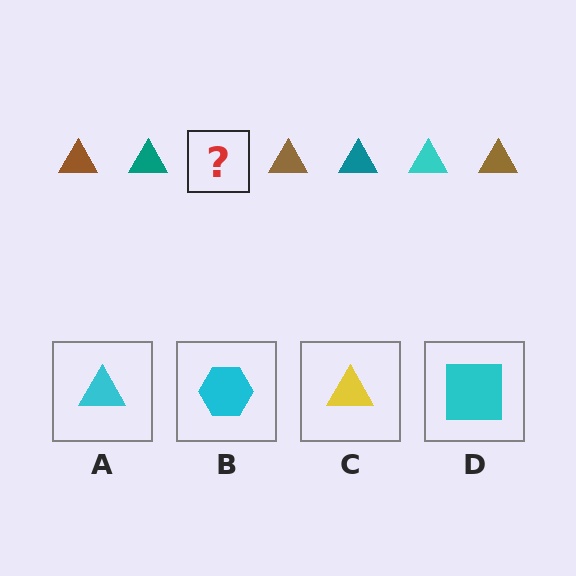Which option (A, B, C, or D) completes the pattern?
A.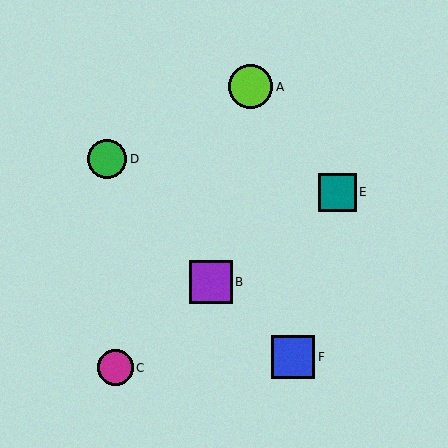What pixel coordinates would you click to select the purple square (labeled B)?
Click at (211, 282) to select the purple square B.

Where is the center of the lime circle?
The center of the lime circle is at (251, 87).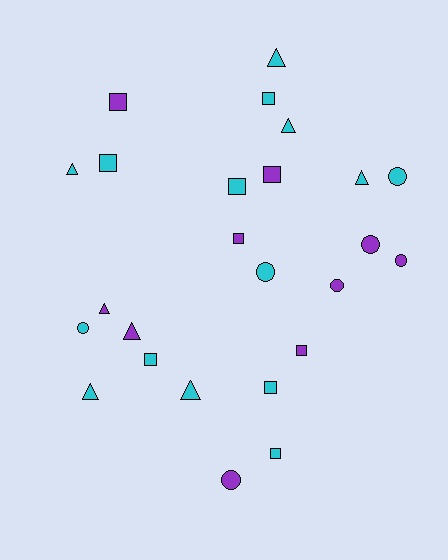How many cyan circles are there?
There are 3 cyan circles.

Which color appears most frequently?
Cyan, with 15 objects.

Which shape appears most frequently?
Square, with 10 objects.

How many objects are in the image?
There are 25 objects.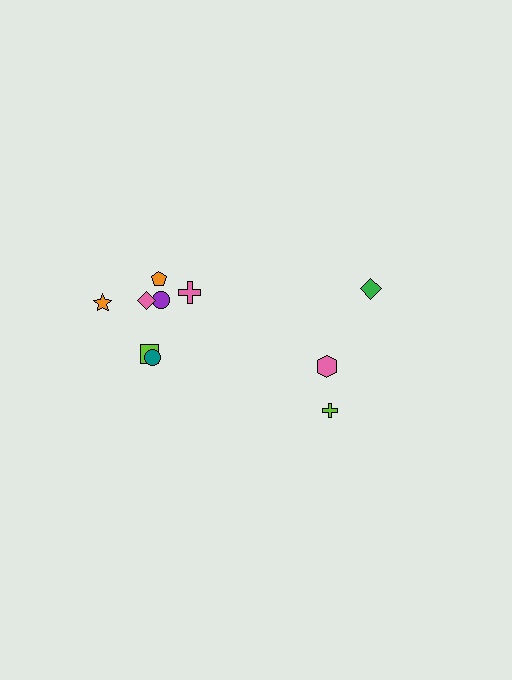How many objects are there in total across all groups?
There are 10 objects.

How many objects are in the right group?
There are 3 objects.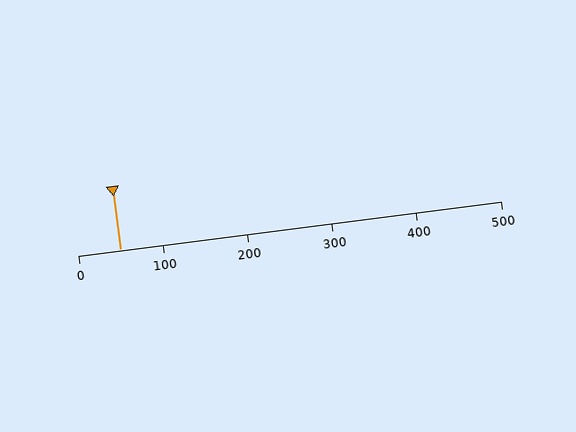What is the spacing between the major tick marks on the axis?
The major ticks are spaced 100 apart.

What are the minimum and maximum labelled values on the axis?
The axis runs from 0 to 500.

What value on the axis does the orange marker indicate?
The marker indicates approximately 50.